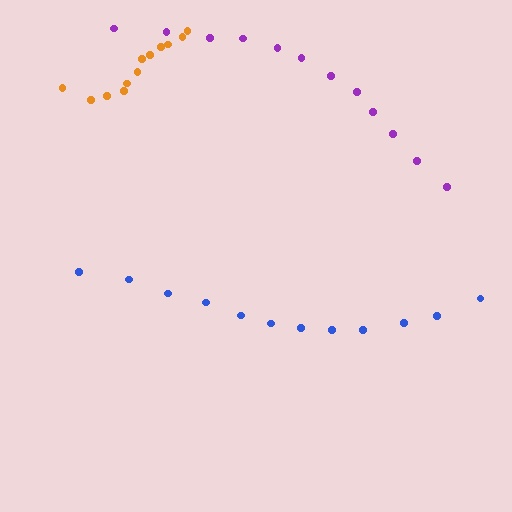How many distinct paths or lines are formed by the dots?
There are 3 distinct paths.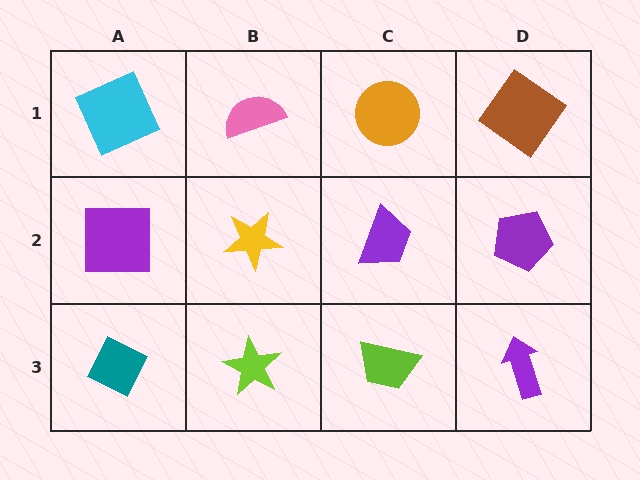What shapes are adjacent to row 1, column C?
A purple trapezoid (row 2, column C), a pink semicircle (row 1, column B), a brown diamond (row 1, column D).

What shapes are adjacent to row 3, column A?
A purple square (row 2, column A), a lime star (row 3, column B).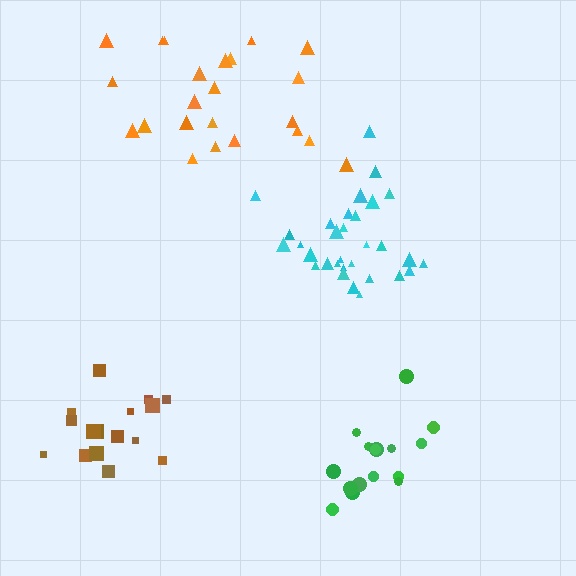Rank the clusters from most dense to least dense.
cyan, green, brown, orange.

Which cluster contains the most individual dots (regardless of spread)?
Cyan (32).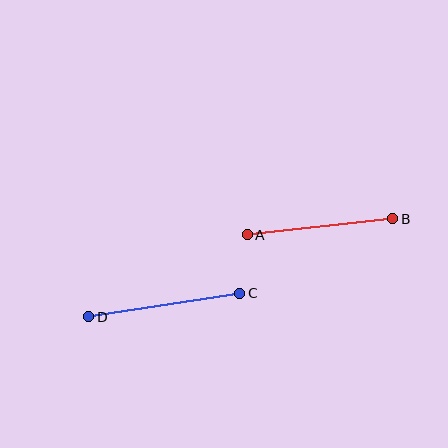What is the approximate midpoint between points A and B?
The midpoint is at approximately (320, 227) pixels.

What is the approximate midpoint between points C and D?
The midpoint is at approximately (164, 305) pixels.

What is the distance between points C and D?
The distance is approximately 153 pixels.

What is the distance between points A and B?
The distance is approximately 146 pixels.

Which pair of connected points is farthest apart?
Points C and D are farthest apart.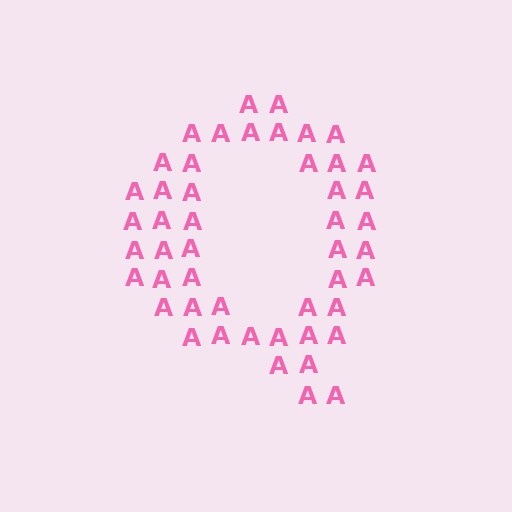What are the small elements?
The small elements are letter A's.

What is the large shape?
The large shape is the letter Q.